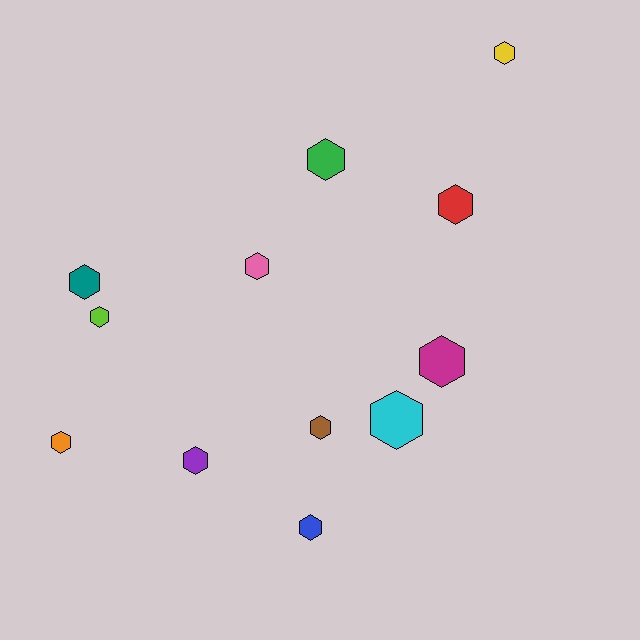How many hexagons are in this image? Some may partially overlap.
There are 12 hexagons.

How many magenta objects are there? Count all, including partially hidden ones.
There is 1 magenta object.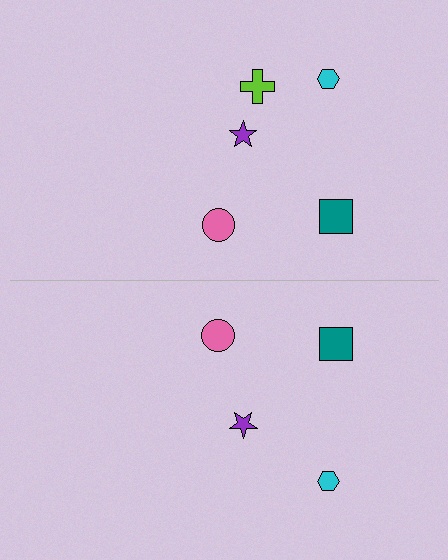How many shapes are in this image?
There are 9 shapes in this image.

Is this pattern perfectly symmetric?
No, the pattern is not perfectly symmetric. A lime cross is missing from the bottom side.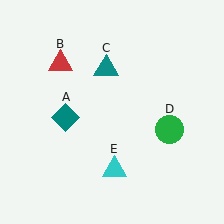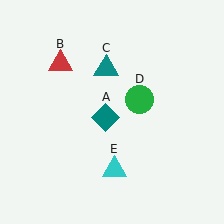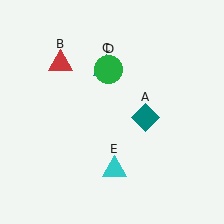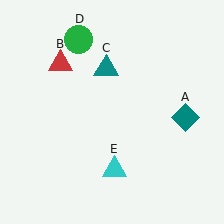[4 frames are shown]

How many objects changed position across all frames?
2 objects changed position: teal diamond (object A), green circle (object D).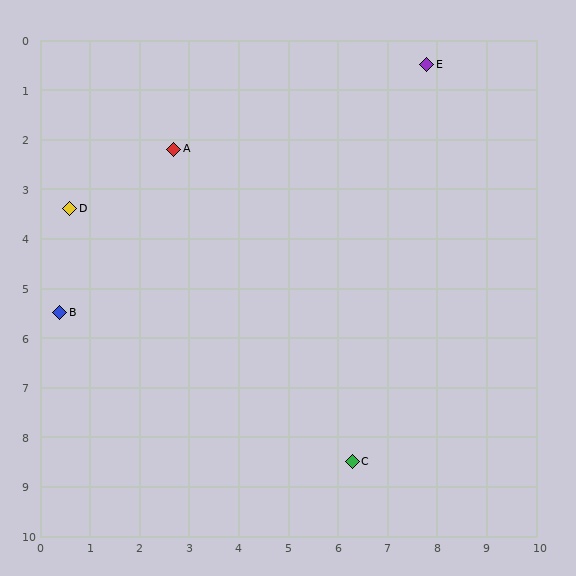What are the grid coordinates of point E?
Point E is at approximately (7.8, 0.5).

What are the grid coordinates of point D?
Point D is at approximately (0.6, 3.4).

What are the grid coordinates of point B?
Point B is at approximately (0.4, 5.5).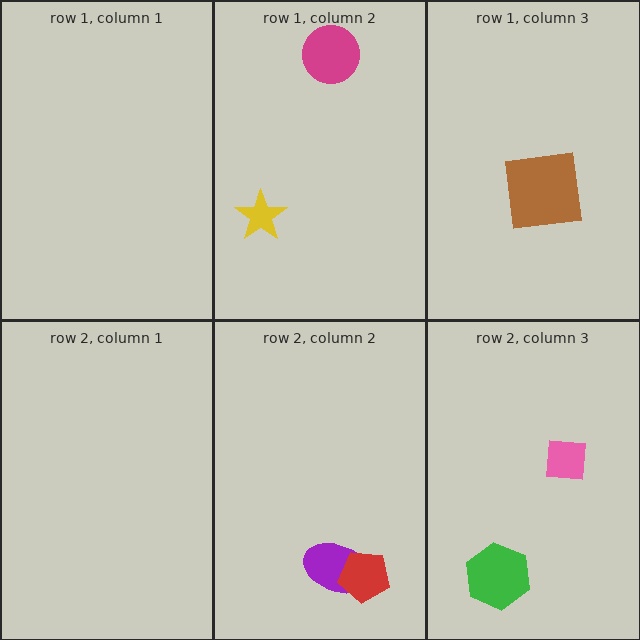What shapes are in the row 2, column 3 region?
The pink square, the green hexagon.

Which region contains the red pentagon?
The row 2, column 2 region.